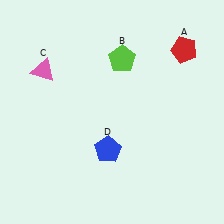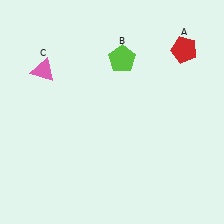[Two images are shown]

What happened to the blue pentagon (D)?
The blue pentagon (D) was removed in Image 2. It was in the bottom-left area of Image 1.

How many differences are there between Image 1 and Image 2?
There is 1 difference between the two images.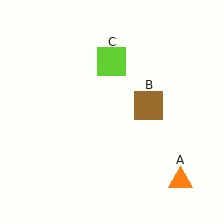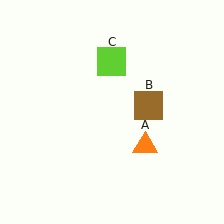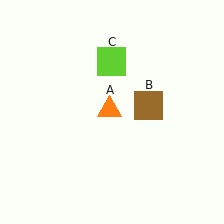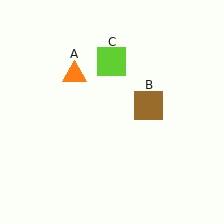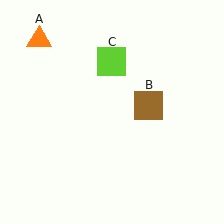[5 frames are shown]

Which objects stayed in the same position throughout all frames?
Brown square (object B) and lime square (object C) remained stationary.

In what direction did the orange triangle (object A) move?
The orange triangle (object A) moved up and to the left.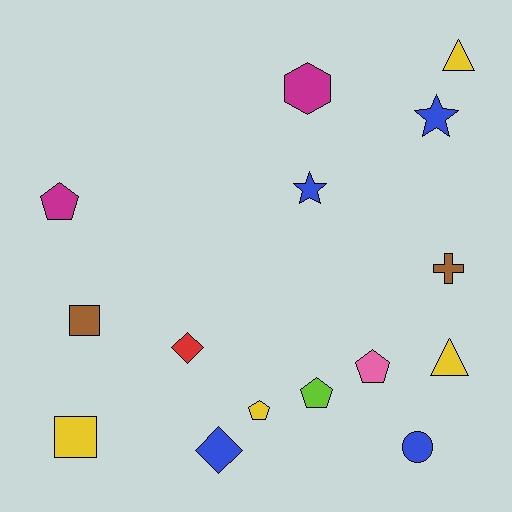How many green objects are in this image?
There are no green objects.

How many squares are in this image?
There are 2 squares.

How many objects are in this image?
There are 15 objects.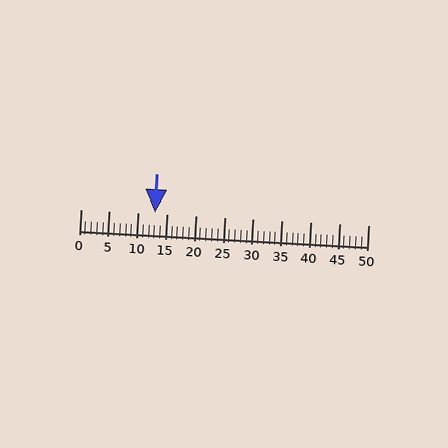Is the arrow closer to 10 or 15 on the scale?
The arrow is closer to 15.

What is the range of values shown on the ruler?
The ruler shows values from 0 to 50.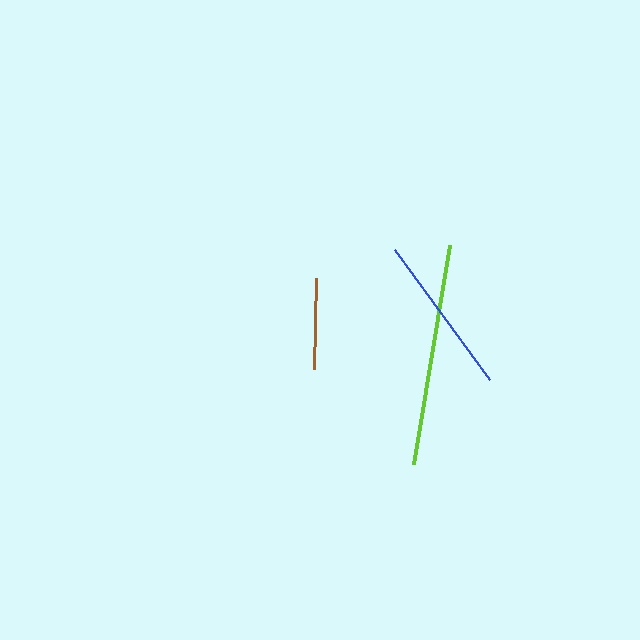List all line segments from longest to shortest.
From longest to shortest: lime, blue, brown.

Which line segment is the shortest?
The brown line is the shortest at approximately 91 pixels.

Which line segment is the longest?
The lime line is the longest at approximately 222 pixels.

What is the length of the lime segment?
The lime segment is approximately 222 pixels long.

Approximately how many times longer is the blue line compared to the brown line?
The blue line is approximately 1.8 times the length of the brown line.